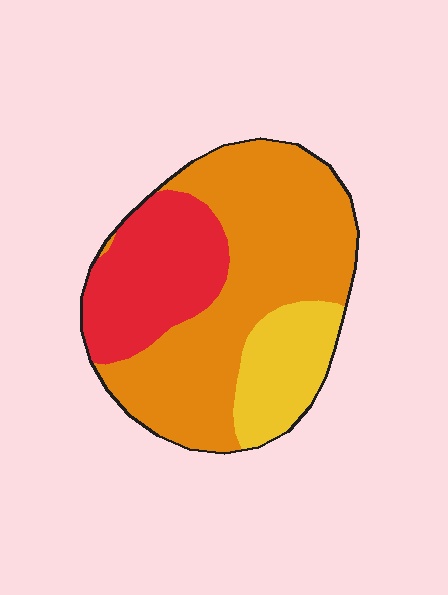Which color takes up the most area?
Orange, at roughly 55%.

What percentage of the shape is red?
Red covers roughly 25% of the shape.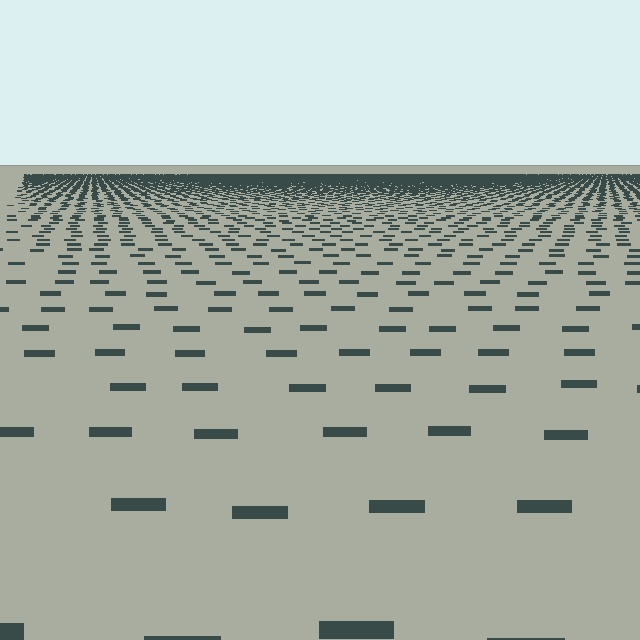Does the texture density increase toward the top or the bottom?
Density increases toward the top.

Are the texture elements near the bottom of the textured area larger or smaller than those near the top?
Larger. Near the bottom, elements are closer to the viewer and appear at a bigger on-screen size.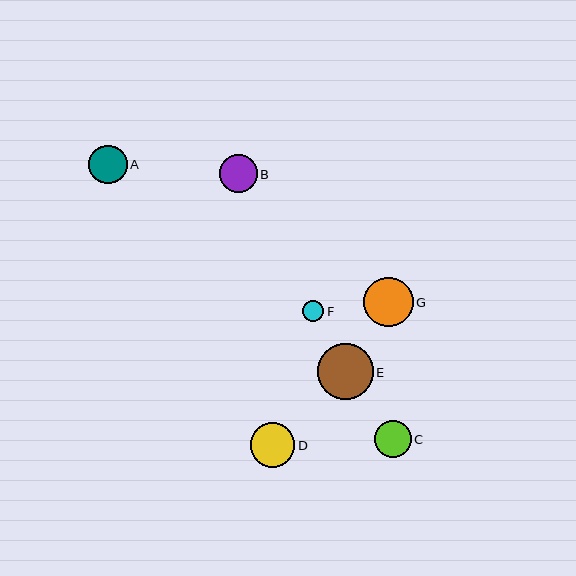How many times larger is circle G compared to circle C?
Circle G is approximately 1.3 times the size of circle C.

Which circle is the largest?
Circle E is the largest with a size of approximately 55 pixels.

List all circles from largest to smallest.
From largest to smallest: E, G, D, A, B, C, F.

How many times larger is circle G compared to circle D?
Circle G is approximately 1.1 times the size of circle D.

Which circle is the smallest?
Circle F is the smallest with a size of approximately 22 pixels.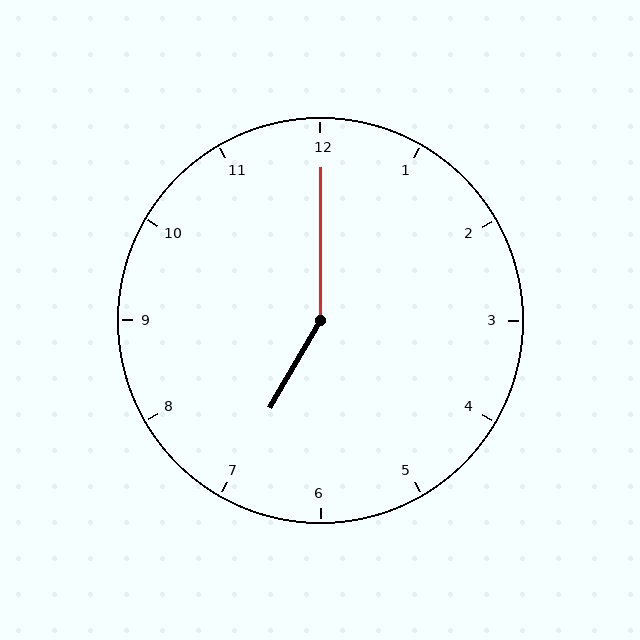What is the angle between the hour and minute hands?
Approximately 150 degrees.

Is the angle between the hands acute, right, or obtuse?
It is obtuse.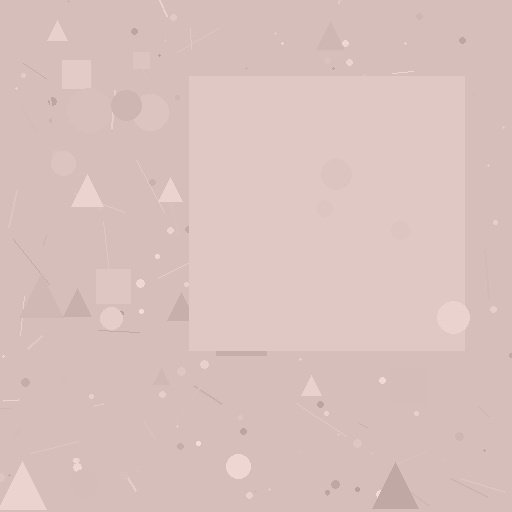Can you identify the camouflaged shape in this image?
The camouflaged shape is a square.